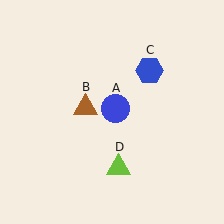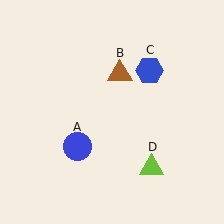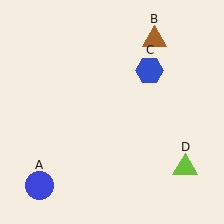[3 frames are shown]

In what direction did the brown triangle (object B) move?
The brown triangle (object B) moved up and to the right.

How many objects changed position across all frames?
3 objects changed position: blue circle (object A), brown triangle (object B), lime triangle (object D).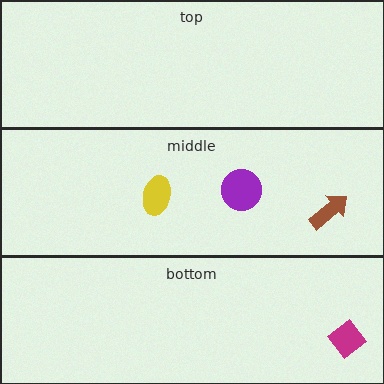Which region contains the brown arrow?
The middle region.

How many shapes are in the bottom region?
1.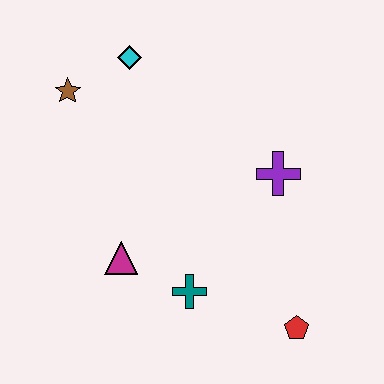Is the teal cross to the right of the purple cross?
No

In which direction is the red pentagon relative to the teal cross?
The red pentagon is to the right of the teal cross.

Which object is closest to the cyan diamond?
The brown star is closest to the cyan diamond.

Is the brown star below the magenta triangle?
No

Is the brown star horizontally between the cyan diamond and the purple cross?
No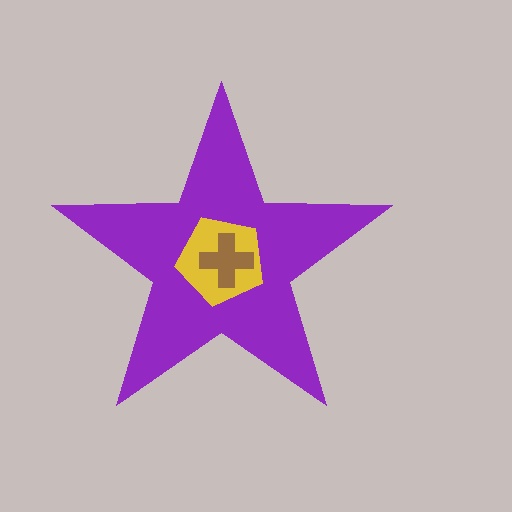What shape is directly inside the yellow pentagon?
The brown cross.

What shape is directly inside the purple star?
The yellow pentagon.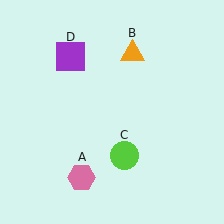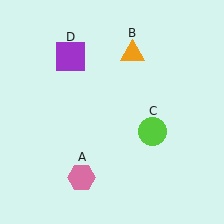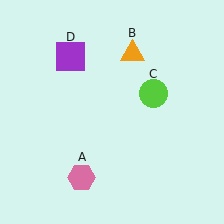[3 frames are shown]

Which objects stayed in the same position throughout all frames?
Pink hexagon (object A) and orange triangle (object B) and purple square (object D) remained stationary.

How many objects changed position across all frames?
1 object changed position: lime circle (object C).